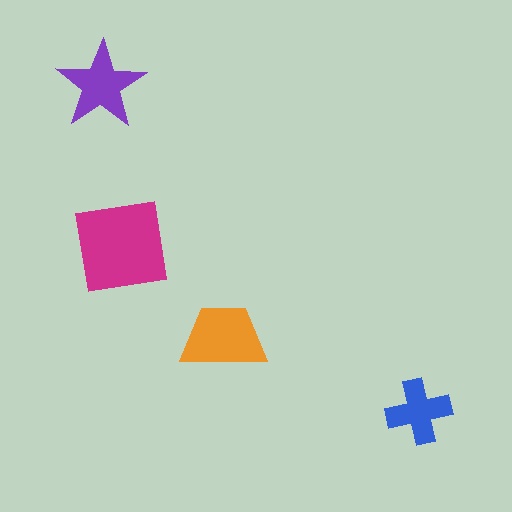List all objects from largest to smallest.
The magenta square, the orange trapezoid, the purple star, the blue cross.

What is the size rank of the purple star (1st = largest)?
3rd.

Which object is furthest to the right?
The blue cross is rightmost.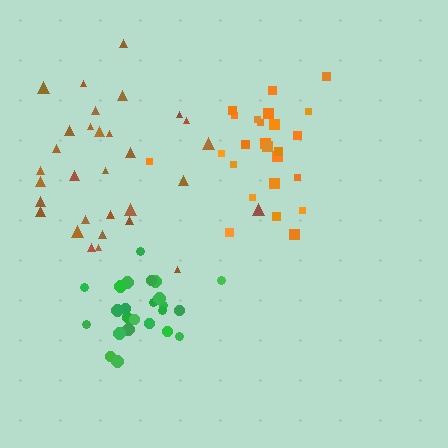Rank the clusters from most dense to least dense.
green, orange, brown.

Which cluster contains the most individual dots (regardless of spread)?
Brown (31).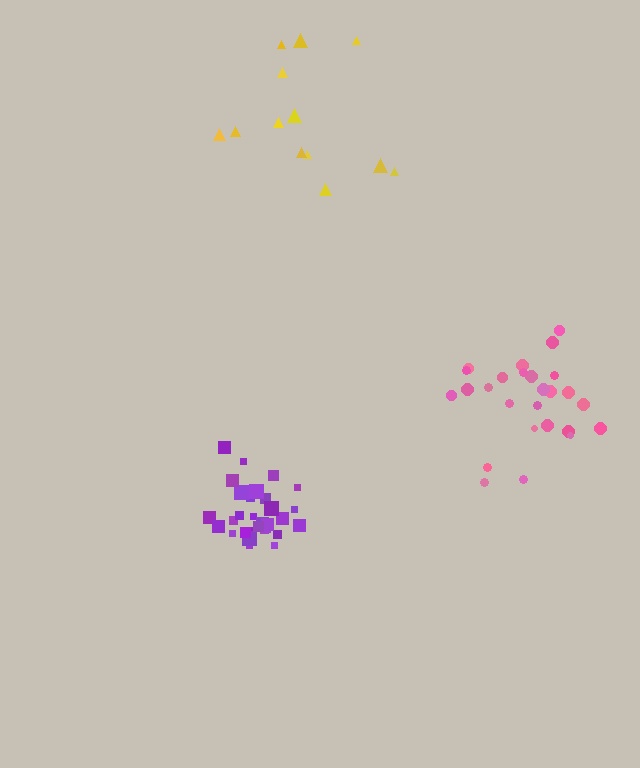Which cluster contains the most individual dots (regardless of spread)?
Purple (31).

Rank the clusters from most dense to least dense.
purple, pink, yellow.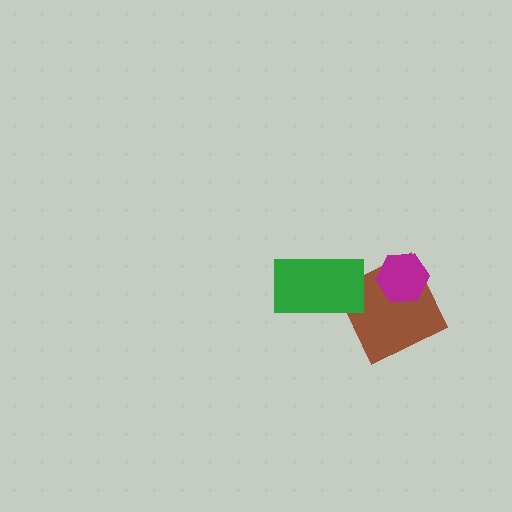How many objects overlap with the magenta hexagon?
1 object overlaps with the magenta hexagon.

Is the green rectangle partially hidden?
No, no other shape covers it.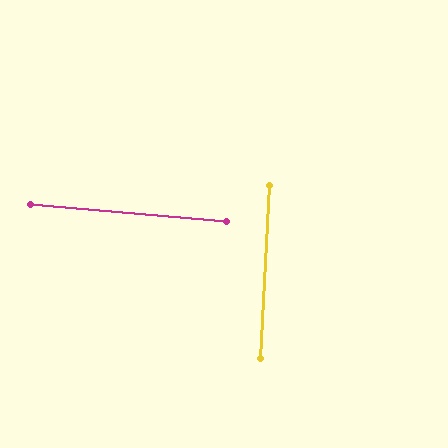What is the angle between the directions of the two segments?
Approximately 88 degrees.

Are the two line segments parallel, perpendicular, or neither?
Perpendicular — they meet at approximately 88°.